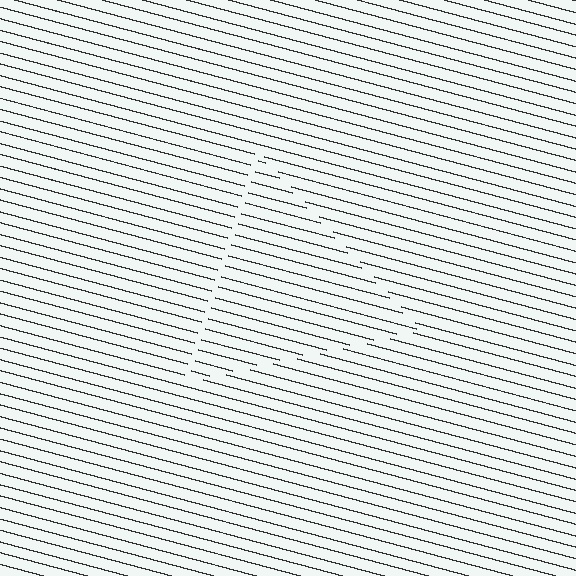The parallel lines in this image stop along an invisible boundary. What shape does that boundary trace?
An illusory triangle. The interior of the shape contains the same grating, shifted by half a period — the contour is defined by the phase discontinuity where line-ends from the inner and outer gratings abut.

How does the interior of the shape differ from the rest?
The interior of the shape contains the same grating, shifted by half a period — the contour is defined by the phase discontinuity where line-ends from the inner and outer gratings abut.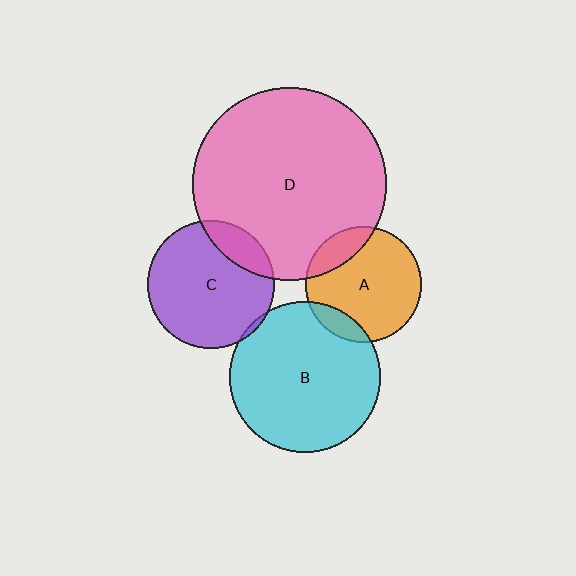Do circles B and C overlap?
Yes.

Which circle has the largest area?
Circle D (pink).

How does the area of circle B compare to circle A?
Approximately 1.7 times.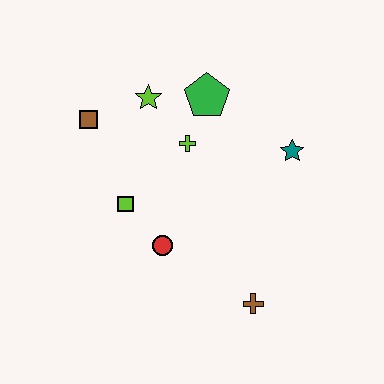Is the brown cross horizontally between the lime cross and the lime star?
No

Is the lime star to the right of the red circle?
No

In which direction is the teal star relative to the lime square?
The teal star is to the right of the lime square.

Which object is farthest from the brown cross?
The brown square is farthest from the brown cross.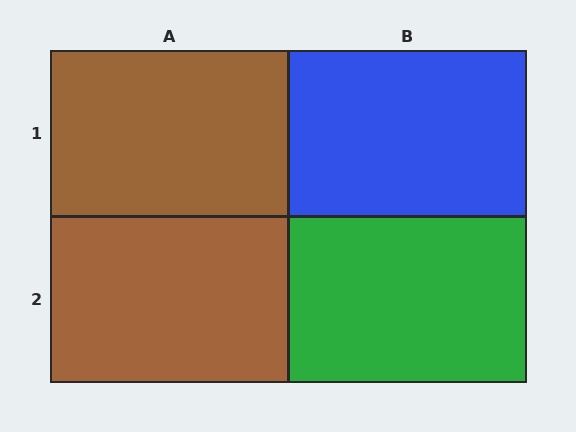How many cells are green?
1 cell is green.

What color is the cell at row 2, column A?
Brown.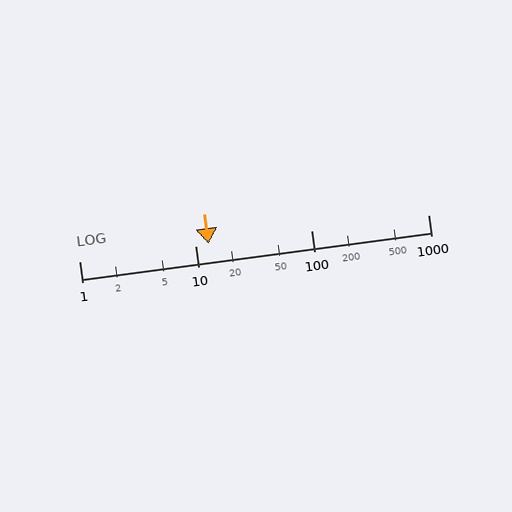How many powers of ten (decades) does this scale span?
The scale spans 3 decades, from 1 to 1000.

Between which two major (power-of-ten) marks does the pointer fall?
The pointer is between 10 and 100.